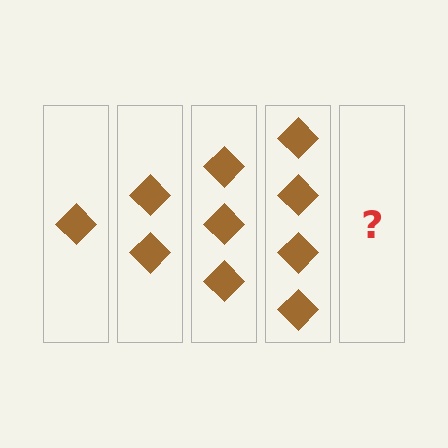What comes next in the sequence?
The next element should be 5 diamonds.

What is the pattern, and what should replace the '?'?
The pattern is that each step adds one more diamond. The '?' should be 5 diamonds.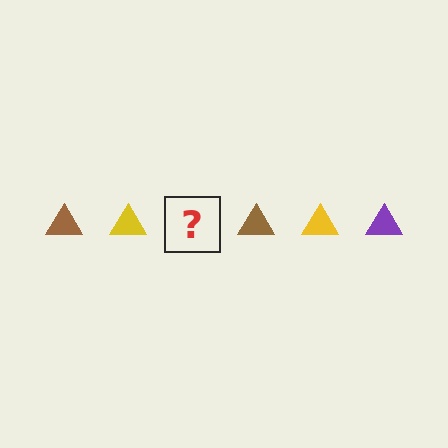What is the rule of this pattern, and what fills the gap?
The rule is that the pattern cycles through brown, yellow, purple triangles. The gap should be filled with a purple triangle.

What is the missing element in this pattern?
The missing element is a purple triangle.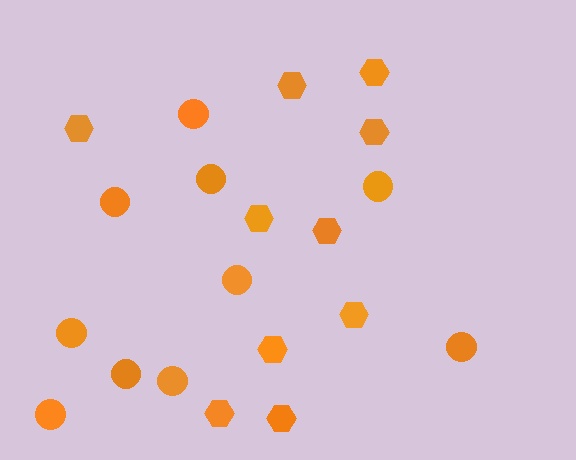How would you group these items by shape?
There are 2 groups: one group of circles (10) and one group of hexagons (10).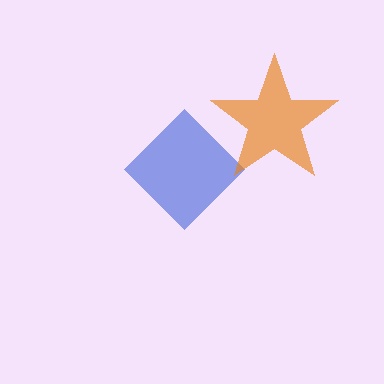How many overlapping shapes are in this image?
There are 2 overlapping shapes in the image.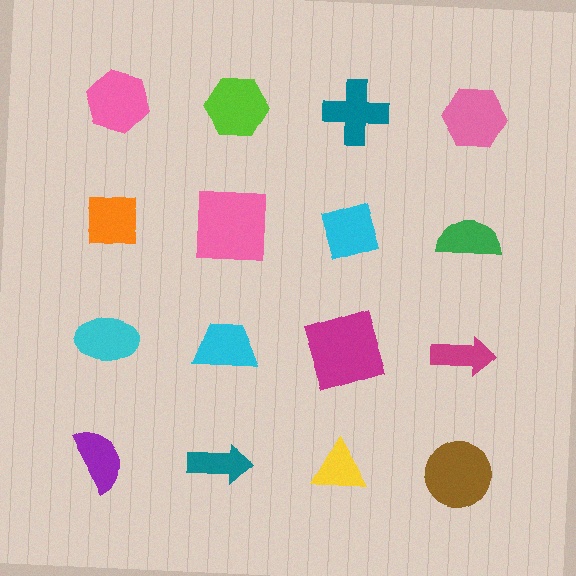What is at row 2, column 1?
An orange square.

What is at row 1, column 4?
A pink hexagon.